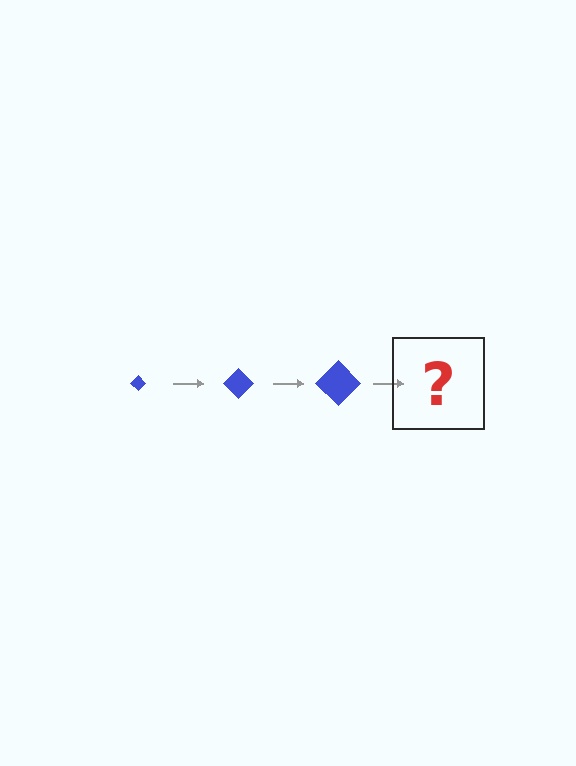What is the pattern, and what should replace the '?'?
The pattern is that the diamond gets progressively larger each step. The '?' should be a blue diamond, larger than the previous one.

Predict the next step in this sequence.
The next step is a blue diamond, larger than the previous one.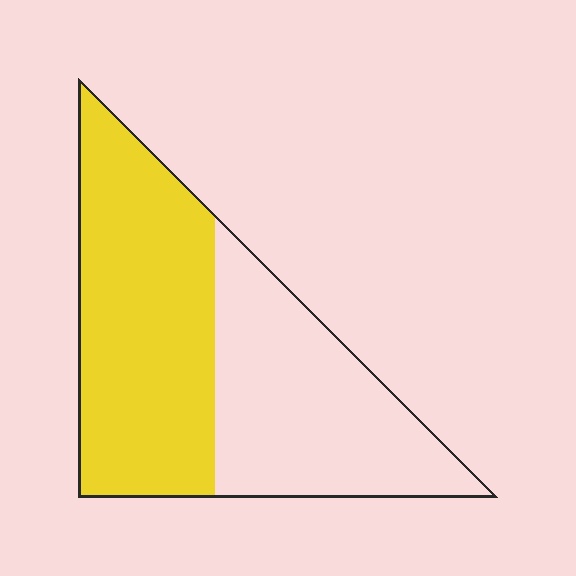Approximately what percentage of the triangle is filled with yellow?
Approximately 55%.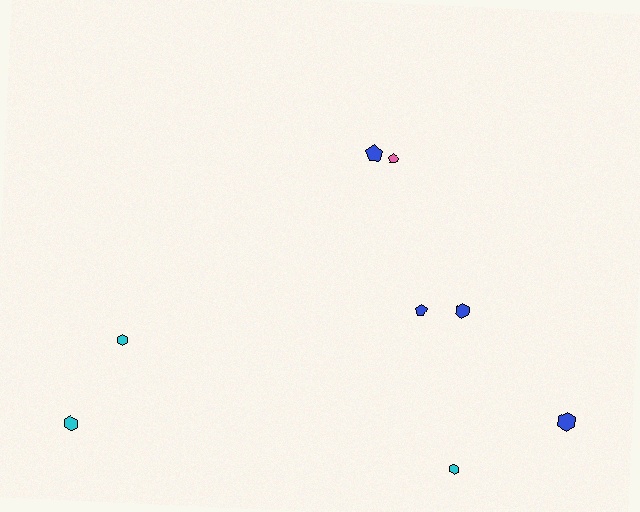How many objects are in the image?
There are 8 objects.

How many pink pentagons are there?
There is 1 pink pentagon.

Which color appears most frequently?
Blue, with 4 objects.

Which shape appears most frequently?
Hexagon, with 5 objects.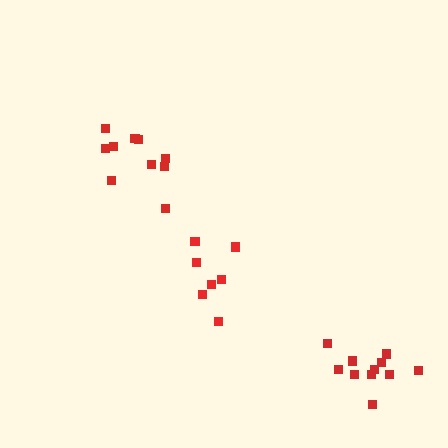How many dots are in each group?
Group 1: 7 dots, Group 2: 10 dots, Group 3: 11 dots (28 total).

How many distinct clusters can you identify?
There are 3 distinct clusters.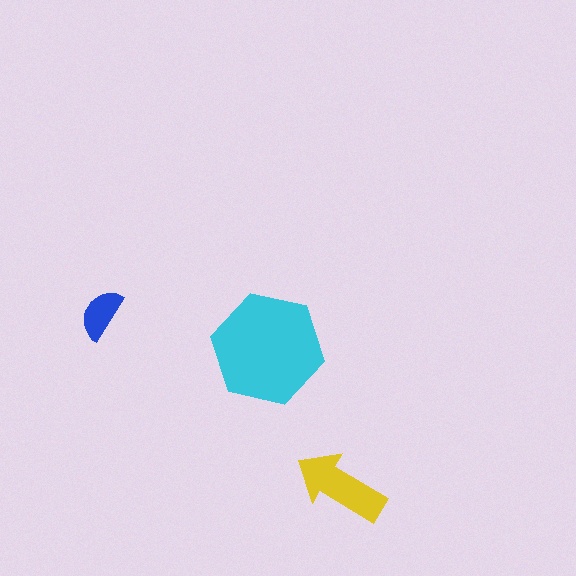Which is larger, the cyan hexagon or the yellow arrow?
The cyan hexagon.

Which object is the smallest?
The blue semicircle.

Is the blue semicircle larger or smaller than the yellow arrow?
Smaller.